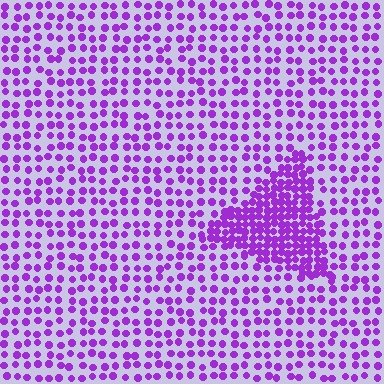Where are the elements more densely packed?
The elements are more densely packed inside the triangle boundary.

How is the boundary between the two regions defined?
The boundary is defined by a change in element density (approximately 2.4x ratio). All elements are the same color, size, and shape.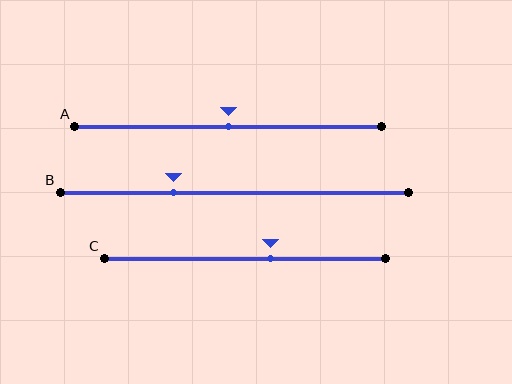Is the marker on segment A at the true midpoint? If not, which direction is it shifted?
Yes, the marker on segment A is at the true midpoint.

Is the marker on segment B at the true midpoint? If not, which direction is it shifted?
No, the marker on segment B is shifted to the left by about 18% of the segment length.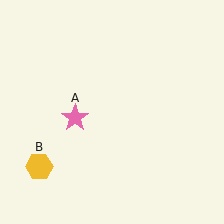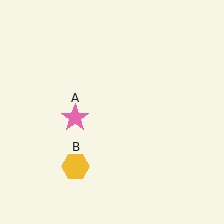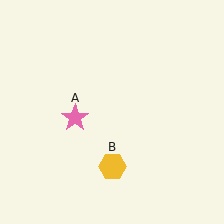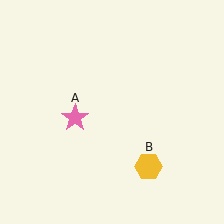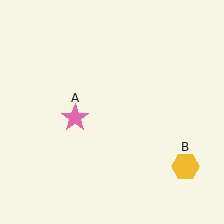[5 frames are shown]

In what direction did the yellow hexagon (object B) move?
The yellow hexagon (object B) moved right.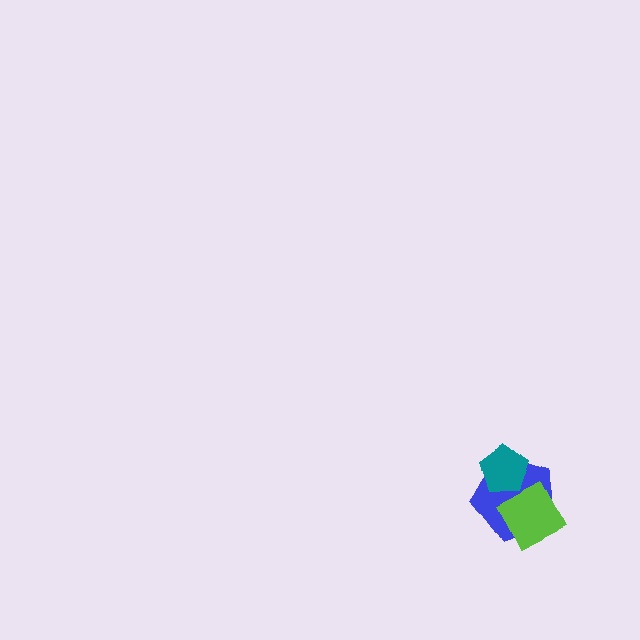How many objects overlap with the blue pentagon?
2 objects overlap with the blue pentagon.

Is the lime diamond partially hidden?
Yes, it is partially covered by another shape.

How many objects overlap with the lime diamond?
2 objects overlap with the lime diamond.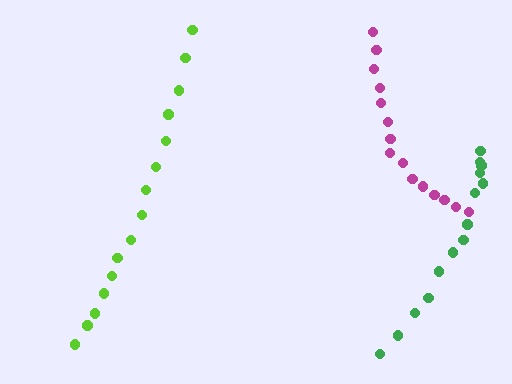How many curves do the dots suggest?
There are 3 distinct paths.